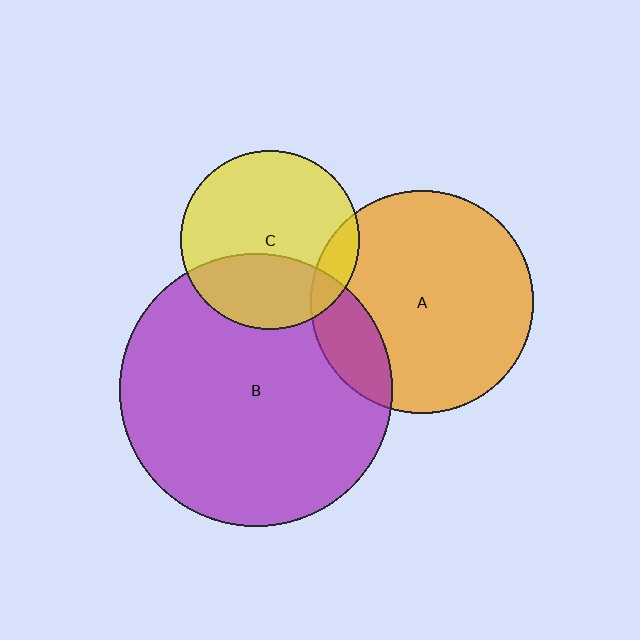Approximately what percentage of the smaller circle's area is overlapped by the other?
Approximately 15%.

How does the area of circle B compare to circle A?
Approximately 1.5 times.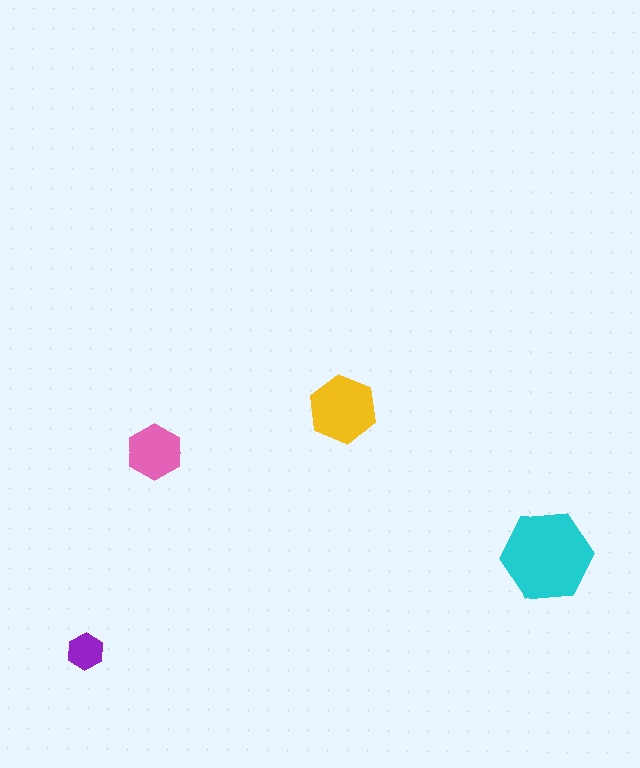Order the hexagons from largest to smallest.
the cyan one, the yellow one, the pink one, the purple one.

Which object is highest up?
The yellow hexagon is topmost.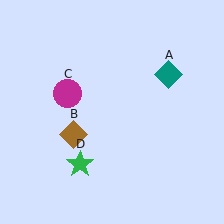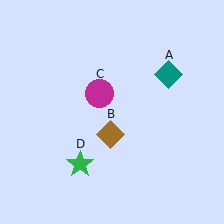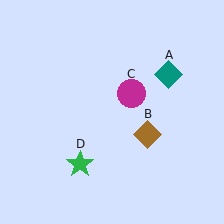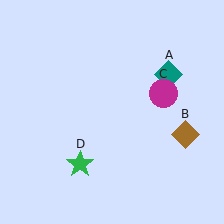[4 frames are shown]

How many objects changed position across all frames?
2 objects changed position: brown diamond (object B), magenta circle (object C).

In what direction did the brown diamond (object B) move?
The brown diamond (object B) moved right.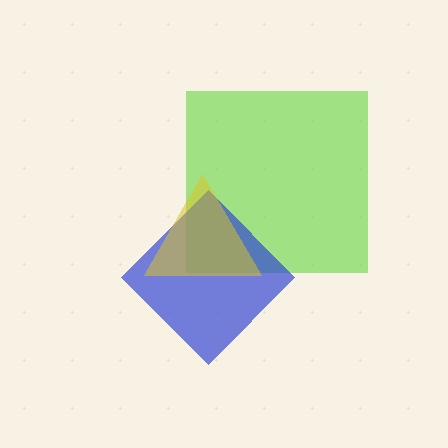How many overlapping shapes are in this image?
There are 3 overlapping shapes in the image.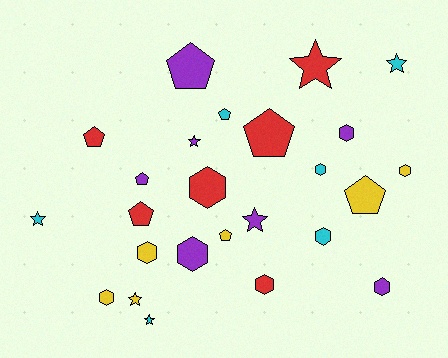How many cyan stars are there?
There are 3 cyan stars.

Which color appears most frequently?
Purple, with 7 objects.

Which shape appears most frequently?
Hexagon, with 10 objects.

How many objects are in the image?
There are 25 objects.